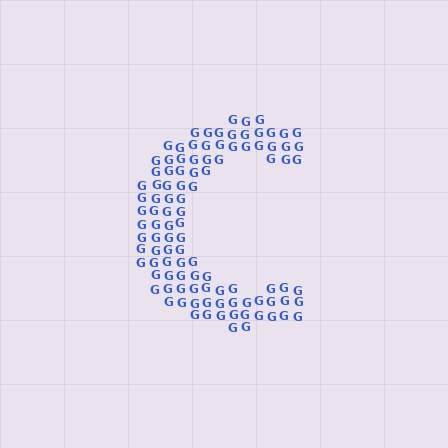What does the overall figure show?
The overall figure shows the letter C.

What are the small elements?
The small elements are letter G's.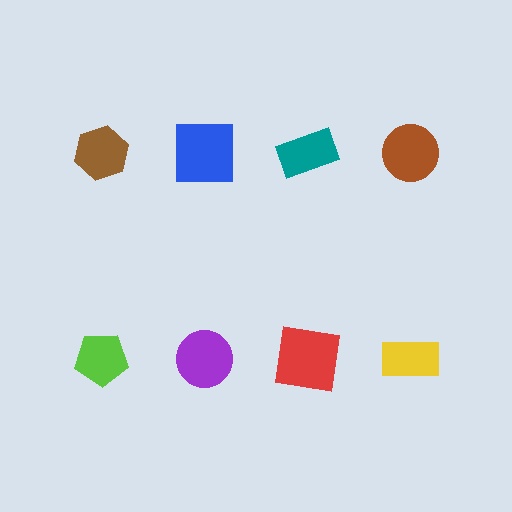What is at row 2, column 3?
A red square.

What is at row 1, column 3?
A teal rectangle.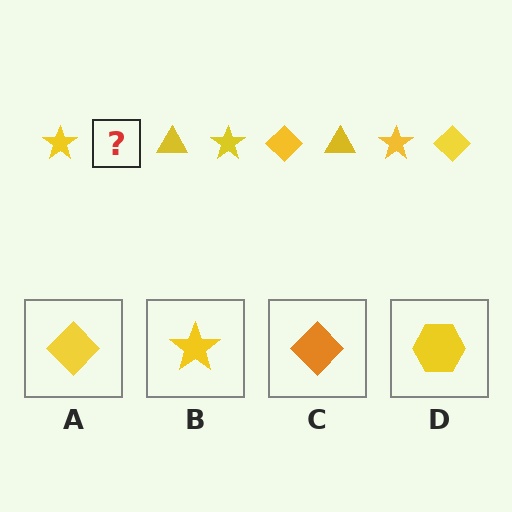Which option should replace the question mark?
Option A.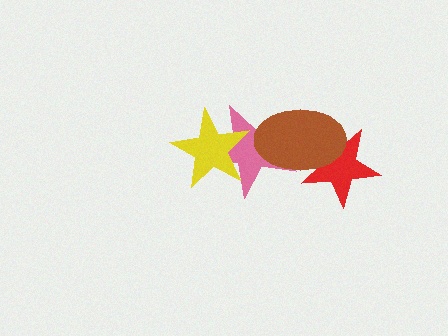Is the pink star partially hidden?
Yes, it is partially covered by another shape.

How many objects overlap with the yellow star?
1 object overlaps with the yellow star.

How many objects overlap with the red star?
1 object overlaps with the red star.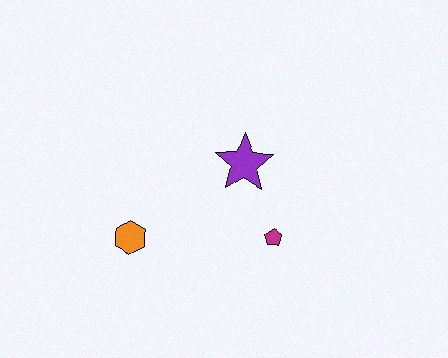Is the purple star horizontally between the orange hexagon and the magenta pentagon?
Yes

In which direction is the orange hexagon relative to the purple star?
The orange hexagon is to the left of the purple star.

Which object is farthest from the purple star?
The orange hexagon is farthest from the purple star.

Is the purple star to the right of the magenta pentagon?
No